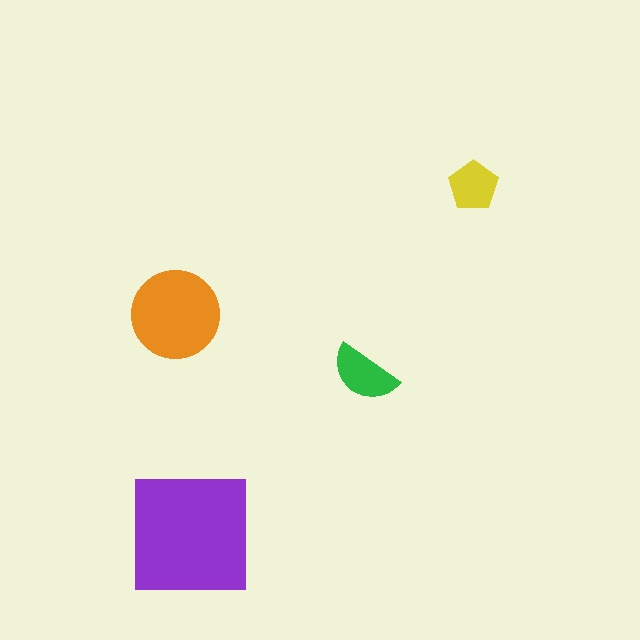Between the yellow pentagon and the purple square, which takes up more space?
The purple square.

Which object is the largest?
The purple square.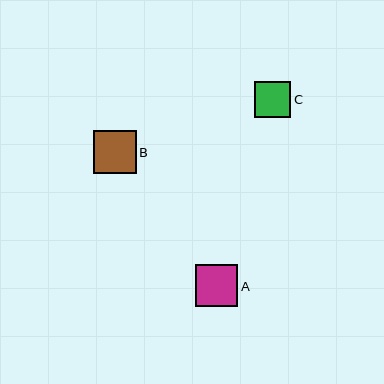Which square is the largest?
Square B is the largest with a size of approximately 43 pixels.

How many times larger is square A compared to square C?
Square A is approximately 1.1 times the size of square C.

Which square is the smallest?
Square C is the smallest with a size of approximately 36 pixels.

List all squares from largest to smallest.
From largest to smallest: B, A, C.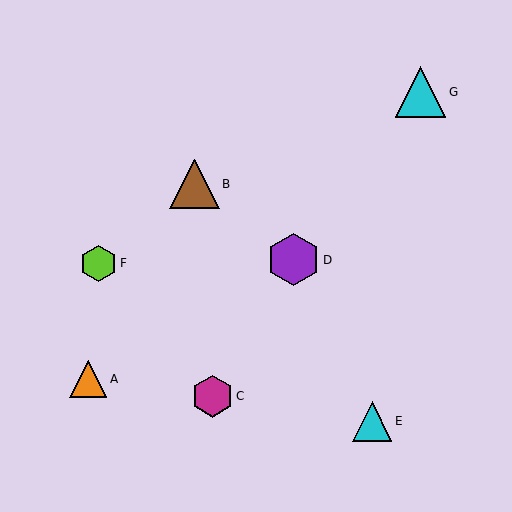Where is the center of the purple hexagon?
The center of the purple hexagon is at (293, 260).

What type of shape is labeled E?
Shape E is a cyan triangle.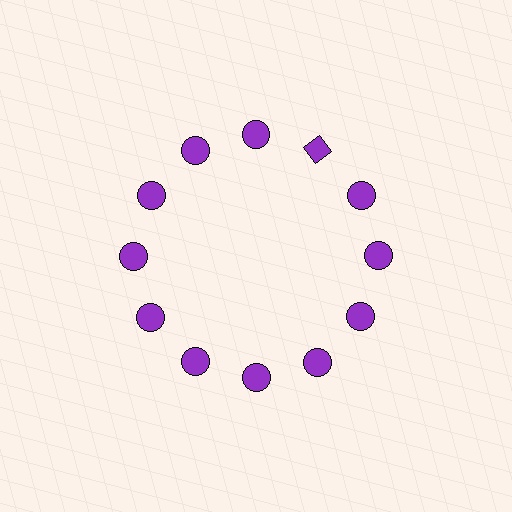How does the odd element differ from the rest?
It has a different shape: diamond instead of circle.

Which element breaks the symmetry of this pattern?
The purple diamond at roughly the 1 o'clock position breaks the symmetry. All other shapes are purple circles.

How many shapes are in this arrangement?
There are 12 shapes arranged in a ring pattern.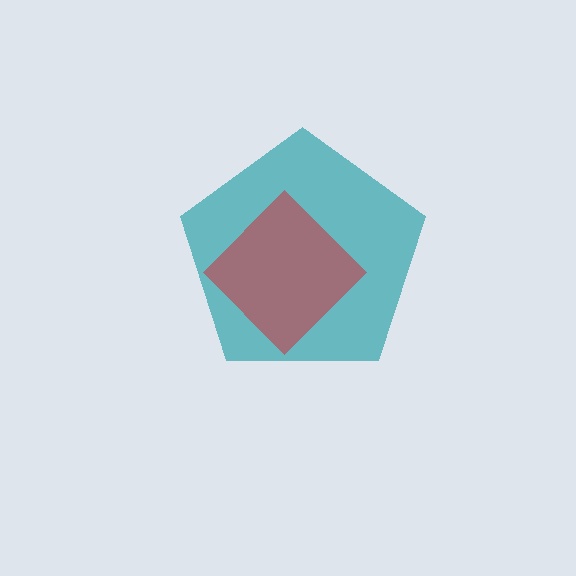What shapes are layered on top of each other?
The layered shapes are: a teal pentagon, a red diamond.